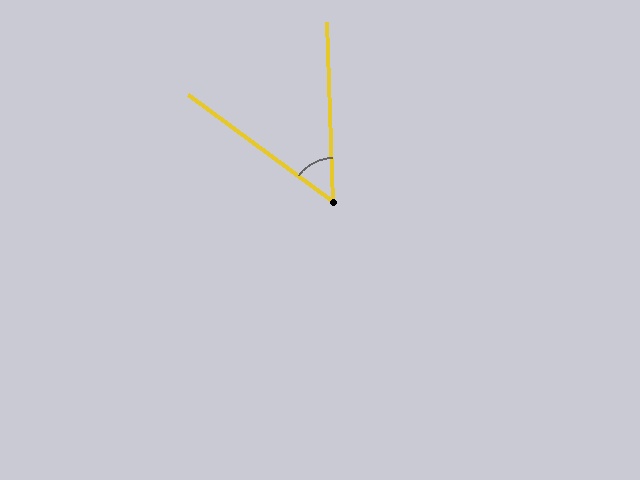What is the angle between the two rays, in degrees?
Approximately 52 degrees.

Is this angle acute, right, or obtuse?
It is acute.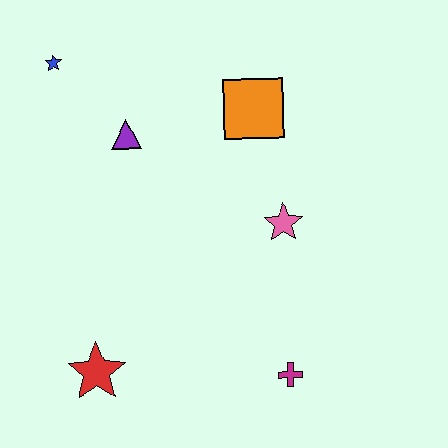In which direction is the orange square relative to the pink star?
The orange square is above the pink star.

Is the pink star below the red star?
No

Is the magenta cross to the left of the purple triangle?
No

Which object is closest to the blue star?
The purple triangle is closest to the blue star.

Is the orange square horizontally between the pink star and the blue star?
Yes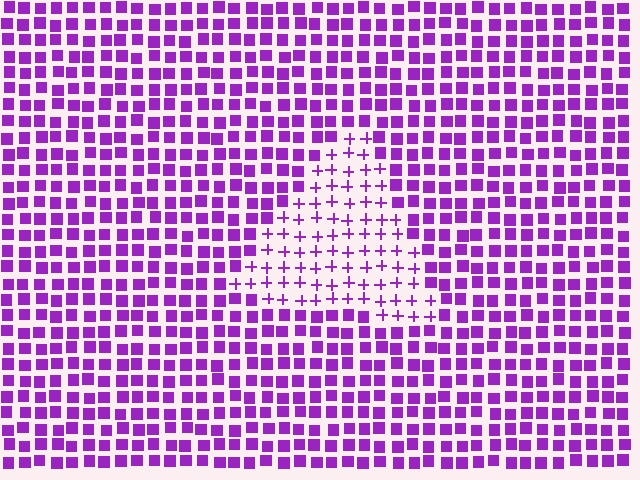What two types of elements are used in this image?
The image uses plus signs inside the triangle region and squares outside it.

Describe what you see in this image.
The image is filled with small purple elements arranged in a uniform grid. A triangle-shaped region contains plus signs, while the surrounding area contains squares. The boundary is defined purely by the change in element shape.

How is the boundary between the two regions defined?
The boundary is defined by a change in element shape: plus signs inside vs. squares outside. All elements share the same color and spacing.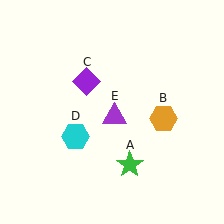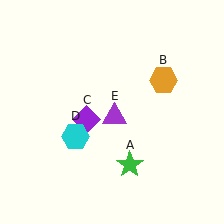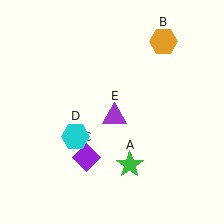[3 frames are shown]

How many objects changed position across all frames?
2 objects changed position: orange hexagon (object B), purple diamond (object C).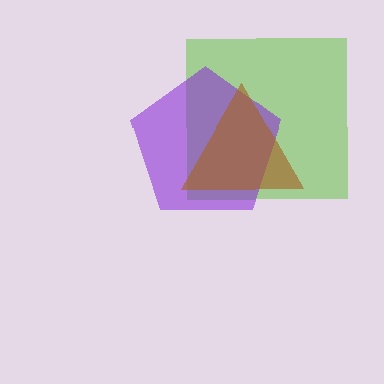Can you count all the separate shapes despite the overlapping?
Yes, there are 3 separate shapes.